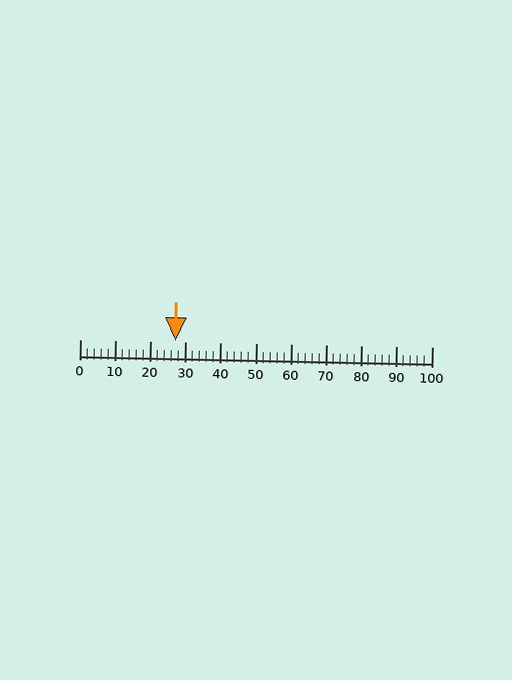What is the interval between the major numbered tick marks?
The major tick marks are spaced 10 units apart.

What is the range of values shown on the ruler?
The ruler shows values from 0 to 100.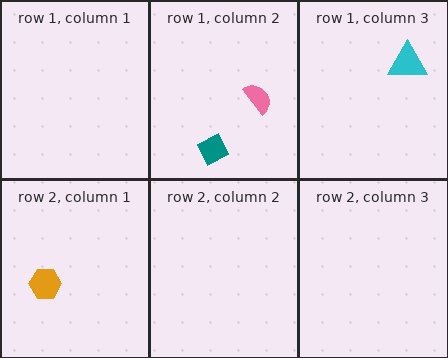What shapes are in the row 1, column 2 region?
The teal diamond, the pink semicircle.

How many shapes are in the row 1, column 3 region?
1.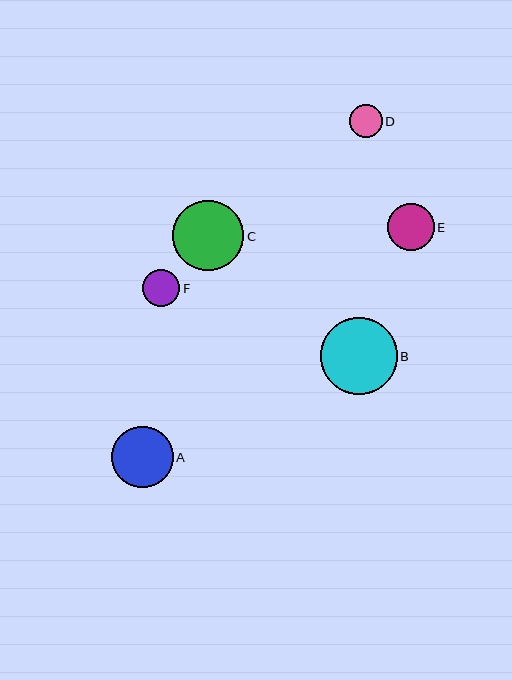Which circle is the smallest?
Circle D is the smallest with a size of approximately 33 pixels.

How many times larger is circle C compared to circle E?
Circle C is approximately 1.5 times the size of circle E.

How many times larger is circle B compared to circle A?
Circle B is approximately 1.3 times the size of circle A.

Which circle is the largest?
Circle B is the largest with a size of approximately 77 pixels.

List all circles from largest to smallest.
From largest to smallest: B, C, A, E, F, D.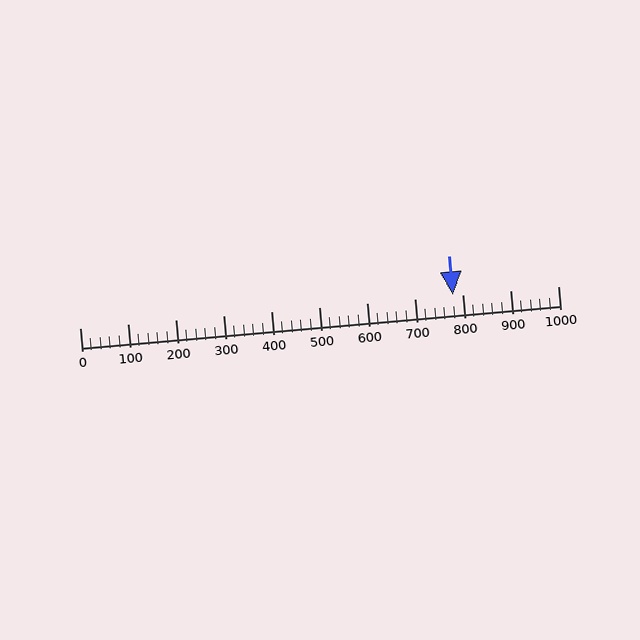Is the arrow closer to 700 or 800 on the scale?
The arrow is closer to 800.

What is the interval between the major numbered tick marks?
The major tick marks are spaced 100 units apart.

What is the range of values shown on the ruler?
The ruler shows values from 0 to 1000.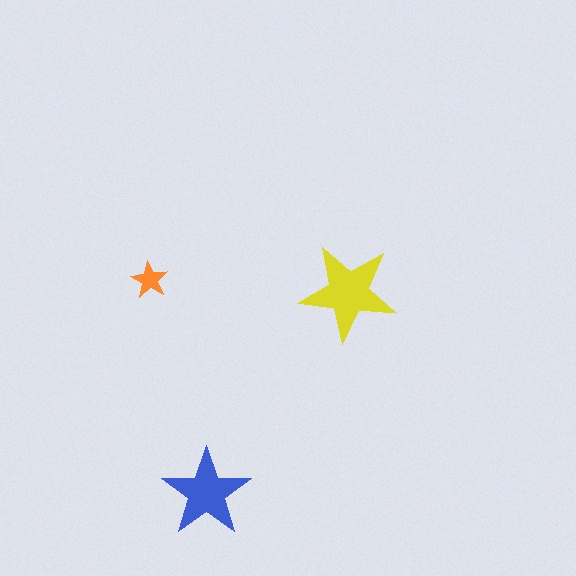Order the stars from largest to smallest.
the yellow one, the blue one, the orange one.